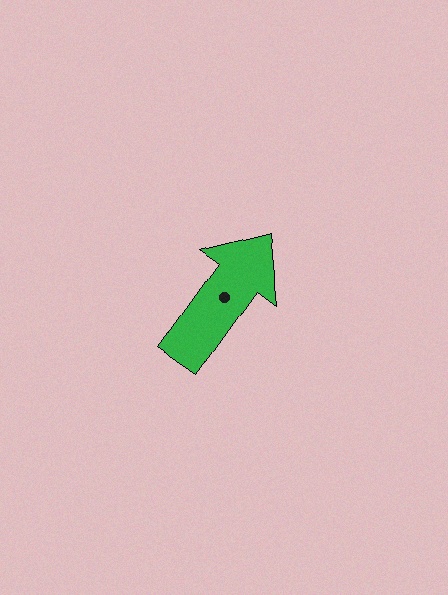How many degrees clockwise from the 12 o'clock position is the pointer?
Approximately 35 degrees.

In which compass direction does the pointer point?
Northeast.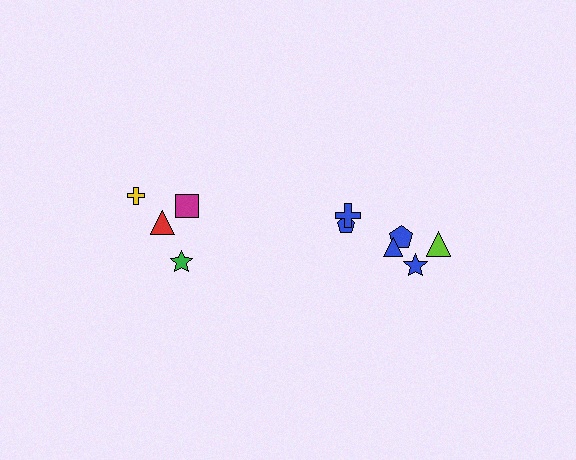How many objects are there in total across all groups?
There are 10 objects.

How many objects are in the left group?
There are 4 objects.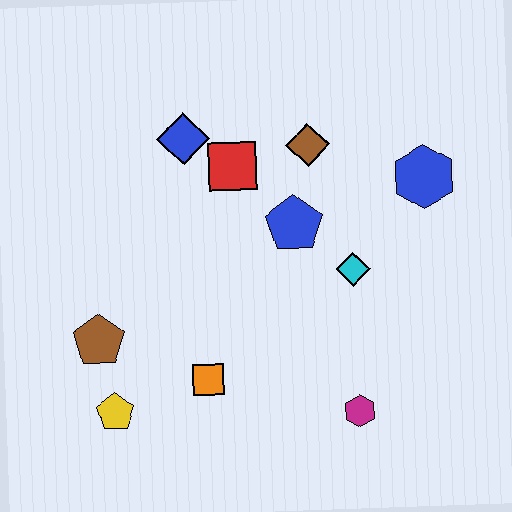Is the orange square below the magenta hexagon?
No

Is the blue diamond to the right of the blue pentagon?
No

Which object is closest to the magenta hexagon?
The cyan diamond is closest to the magenta hexagon.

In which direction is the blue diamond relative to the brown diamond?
The blue diamond is to the left of the brown diamond.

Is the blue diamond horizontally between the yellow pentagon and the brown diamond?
Yes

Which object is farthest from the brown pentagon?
The blue hexagon is farthest from the brown pentagon.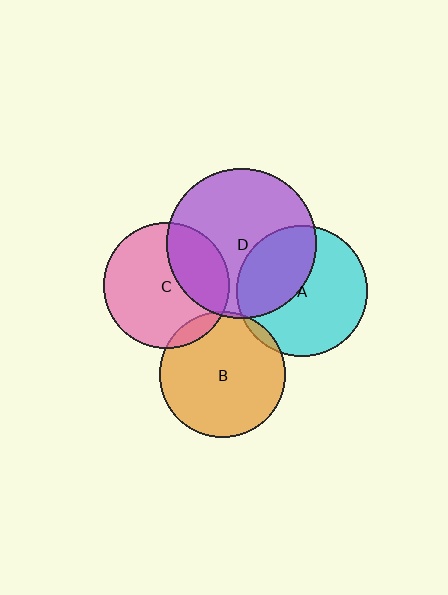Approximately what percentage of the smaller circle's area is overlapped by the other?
Approximately 5%.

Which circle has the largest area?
Circle D (purple).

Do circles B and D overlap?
Yes.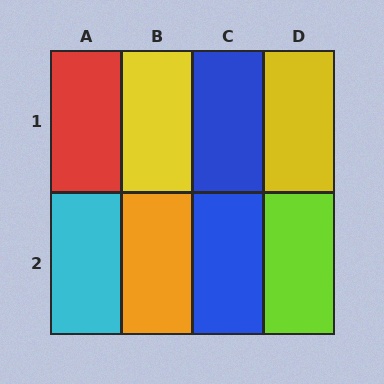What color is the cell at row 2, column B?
Orange.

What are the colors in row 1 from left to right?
Red, yellow, blue, yellow.